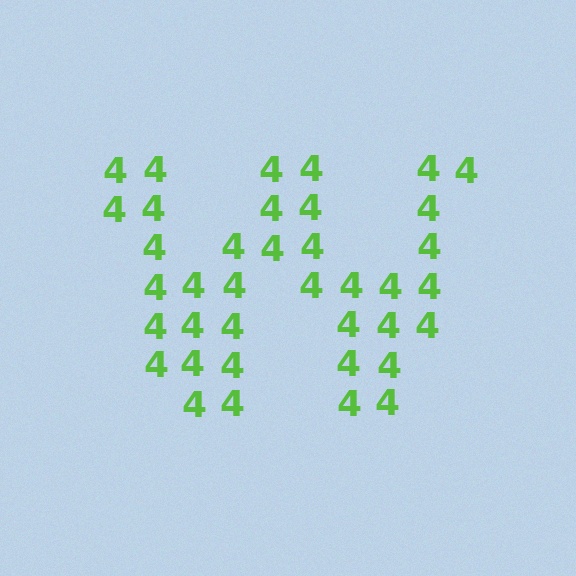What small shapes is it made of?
It is made of small digit 4's.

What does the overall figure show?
The overall figure shows the letter W.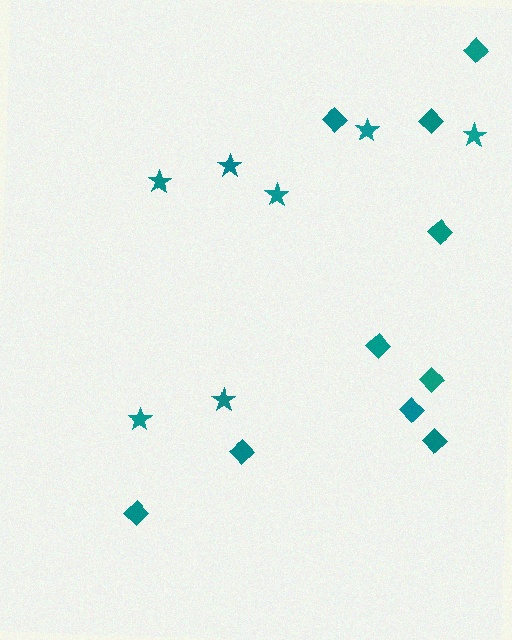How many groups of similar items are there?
There are 2 groups: one group of diamonds (10) and one group of stars (7).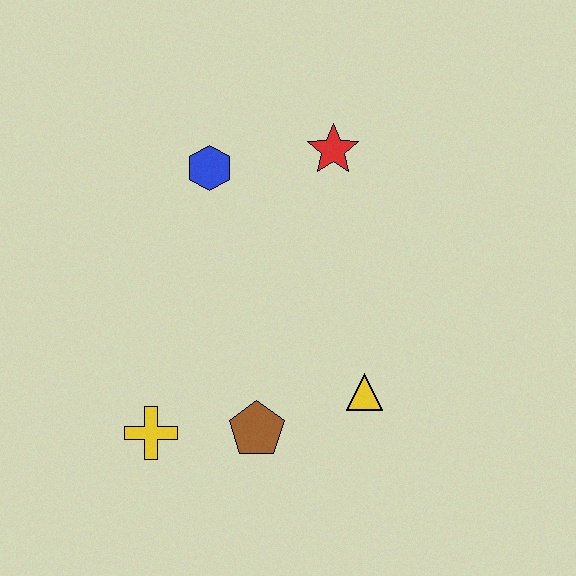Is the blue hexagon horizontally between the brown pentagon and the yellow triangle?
No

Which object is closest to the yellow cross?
The brown pentagon is closest to the yellow cross.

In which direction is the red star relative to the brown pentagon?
The red star is above the brown pentagon.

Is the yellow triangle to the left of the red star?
No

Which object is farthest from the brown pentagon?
The red star is farthest from the brown pentagon.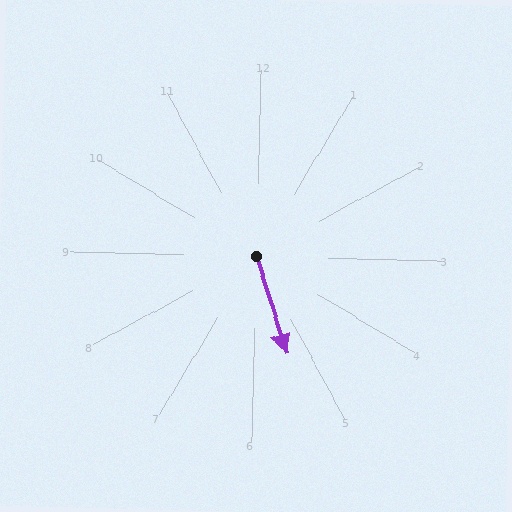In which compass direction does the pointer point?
South.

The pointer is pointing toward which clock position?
Roughly 5 o'clock.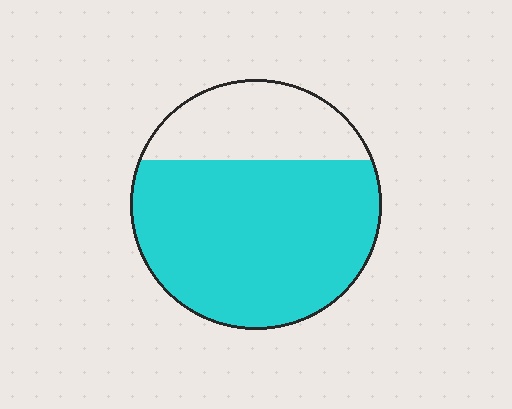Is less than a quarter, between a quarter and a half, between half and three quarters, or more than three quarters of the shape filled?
Between half and three quarters.